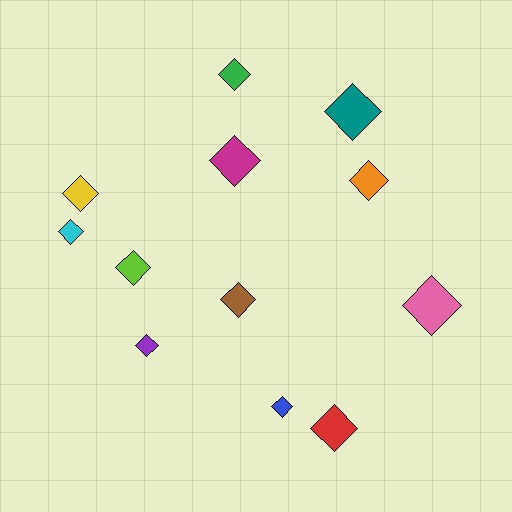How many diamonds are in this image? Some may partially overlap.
There are 12 diamonds.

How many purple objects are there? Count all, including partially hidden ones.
There is 1 purple object.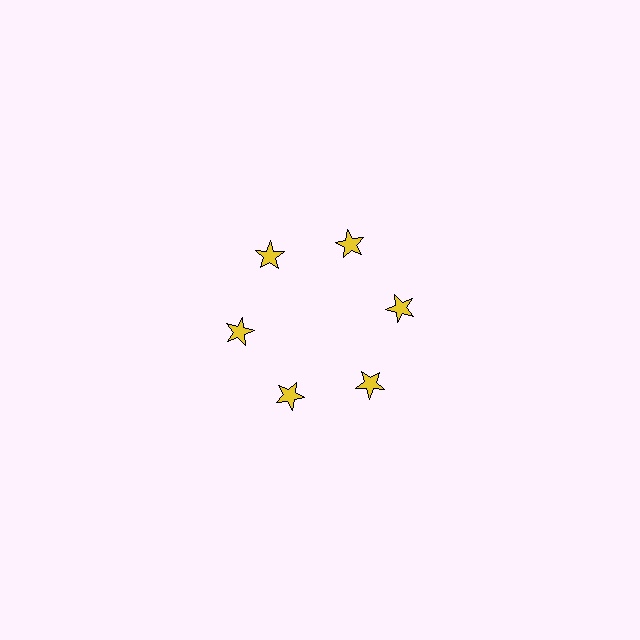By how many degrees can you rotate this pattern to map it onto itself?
The pattern maps onto itself every 60 degrees of rotation.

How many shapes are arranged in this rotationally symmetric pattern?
There are 6 shapes, arranged in 6 groups of 1.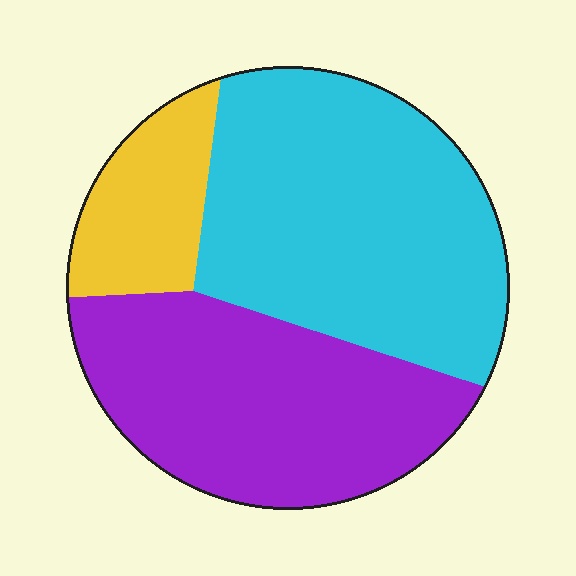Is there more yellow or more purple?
Purple.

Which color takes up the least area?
Yellow, at roughly 15%.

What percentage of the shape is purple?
Purple covers 39% of the shape.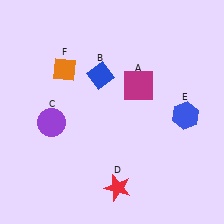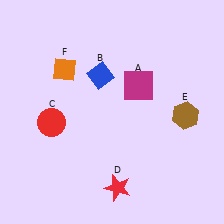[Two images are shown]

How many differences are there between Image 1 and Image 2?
There are 2 differences between the two images.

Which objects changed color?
C changed from purple to red. E changed from blue to brown.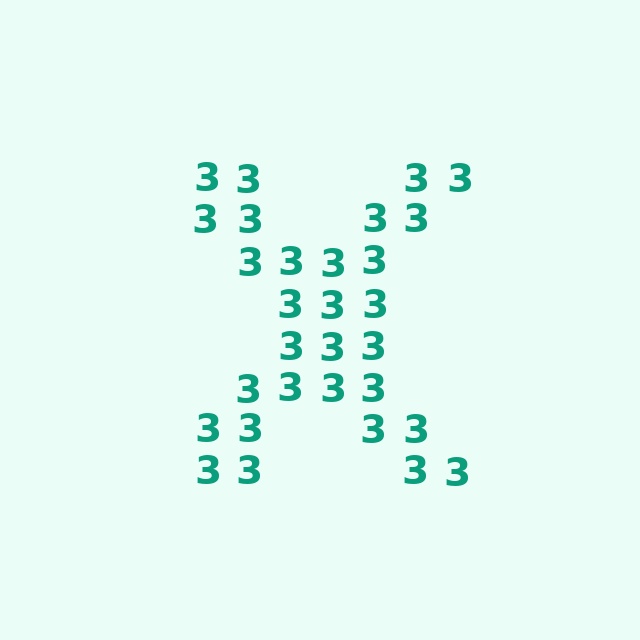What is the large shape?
The large shape is the letter X.